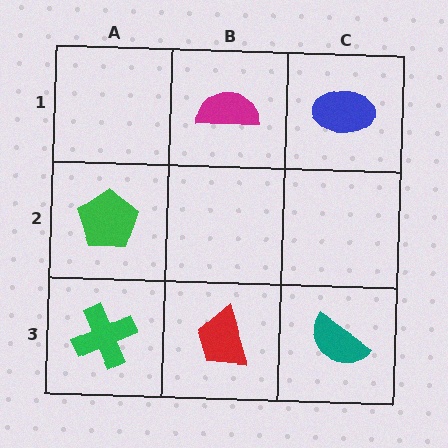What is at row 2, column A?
A green pentagon.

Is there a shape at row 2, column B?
No, that cell is empty.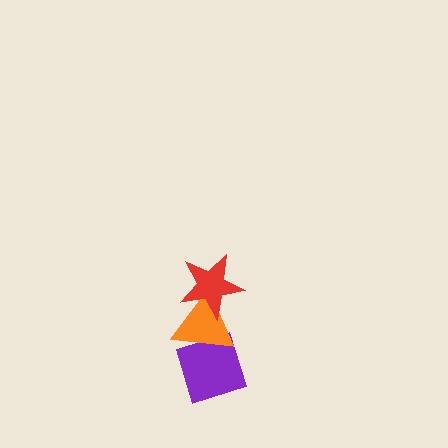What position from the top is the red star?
The red star is 1st from the top.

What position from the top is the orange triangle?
The orange triangle is 2nd from the top.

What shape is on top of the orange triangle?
The red star is on top of the orange triangle.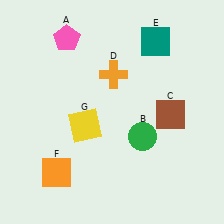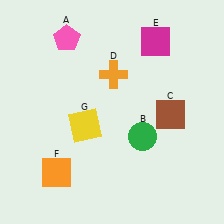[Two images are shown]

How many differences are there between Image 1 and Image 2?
There is 1 difference between the two images.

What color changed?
The square (E) changed from teal in Image 1 to magenta in Image 2.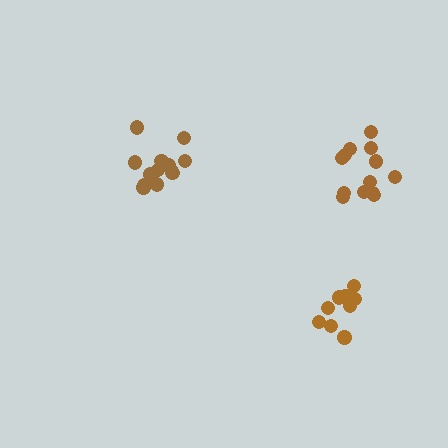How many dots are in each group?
Group 1: 14 dots, Group 2: 13 dots, Group 3: 9 dots (36 total).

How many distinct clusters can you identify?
There are 3 distinct clusters.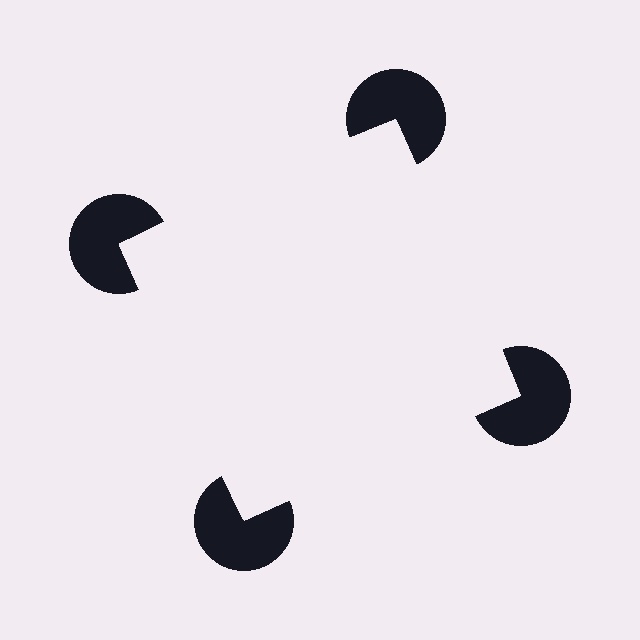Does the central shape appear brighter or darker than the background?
It typically appears slightly brighter than the background, even though no actual brightness change is drawn.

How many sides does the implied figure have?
4 sides.